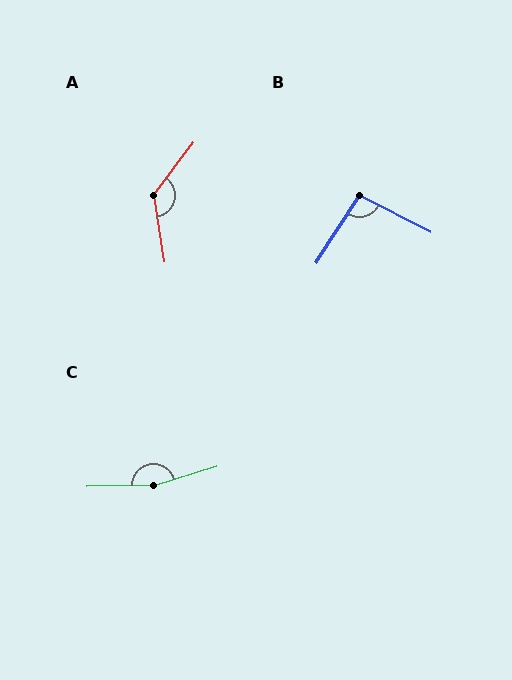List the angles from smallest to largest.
B (96°), A (134°), C (164°).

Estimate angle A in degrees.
Approximately 134 degrees.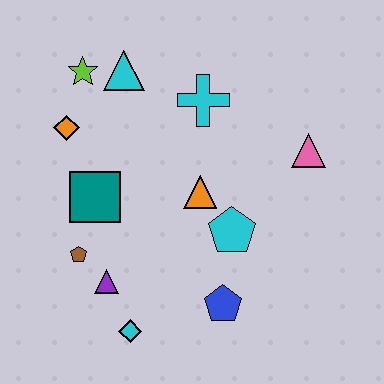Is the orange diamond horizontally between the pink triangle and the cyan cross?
No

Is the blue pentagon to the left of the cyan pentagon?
Yes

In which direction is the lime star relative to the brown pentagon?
The lime star is above the brown pentagon.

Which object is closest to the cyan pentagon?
The orange triangle is closest to the cyan pentagon.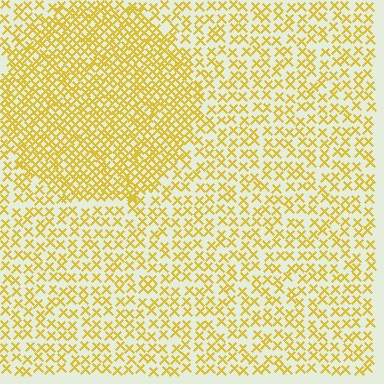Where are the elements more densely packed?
The elements are more densely packed inside the circle boundary.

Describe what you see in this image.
The image contains small yellow elements arranged at two different densities. A circle-shaped region is visible where the elements are more densely packed than the surrounding area.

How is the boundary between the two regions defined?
The boundary is defined by a change in element density (approximately 2.0x ratio). All elements are the same color, size, and shape.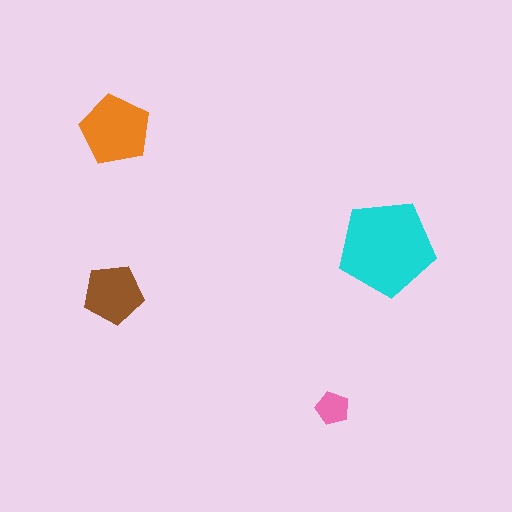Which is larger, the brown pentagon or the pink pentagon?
The brown one.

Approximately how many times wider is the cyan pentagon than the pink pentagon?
About 3 times wider.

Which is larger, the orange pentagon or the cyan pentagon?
The cyan one.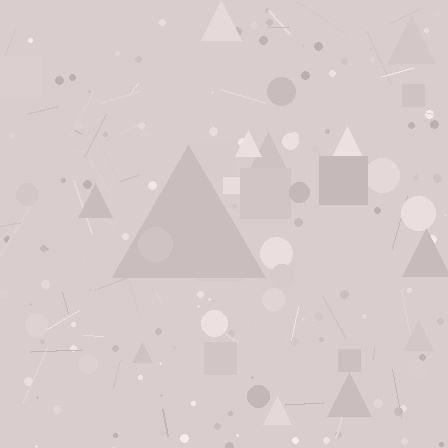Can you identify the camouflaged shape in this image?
The camouflaged shape is a triangle.